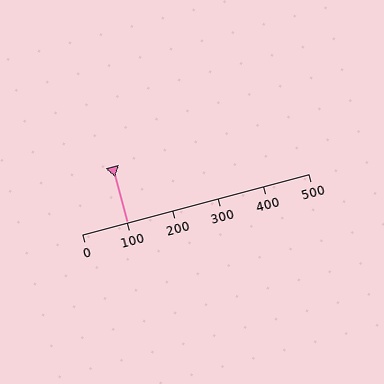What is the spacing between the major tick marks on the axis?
The major ticks are spaced 100 apart.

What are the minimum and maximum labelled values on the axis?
The axis runs from 0 to 500.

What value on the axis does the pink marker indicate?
The marker indicates approximately 100.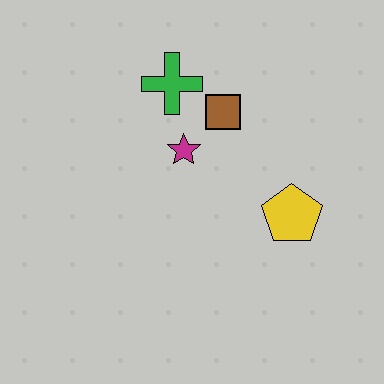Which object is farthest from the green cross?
The yellow pentagon is farthest from the green cross.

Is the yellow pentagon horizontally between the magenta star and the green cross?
No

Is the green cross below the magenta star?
No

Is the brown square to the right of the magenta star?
Yes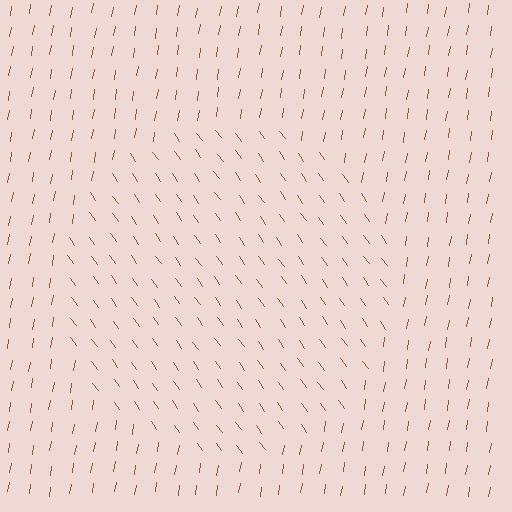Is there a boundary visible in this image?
Yes, there is a texture boundary formed by a change in line orientation.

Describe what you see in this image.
The image is filled with small brown line segments. A circle region in the image has lines oriented differently from the surrounding lines, creating a visible texture boundary.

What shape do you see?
I see a circle.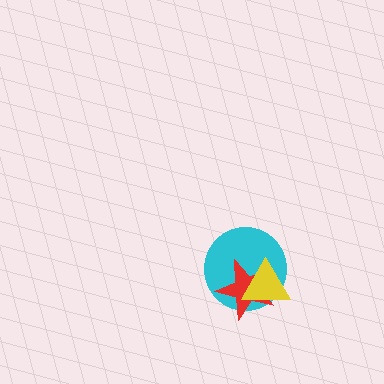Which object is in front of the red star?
The yellow triangle is in front of the red star.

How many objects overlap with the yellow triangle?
2 objects overlap with the yellow triangle.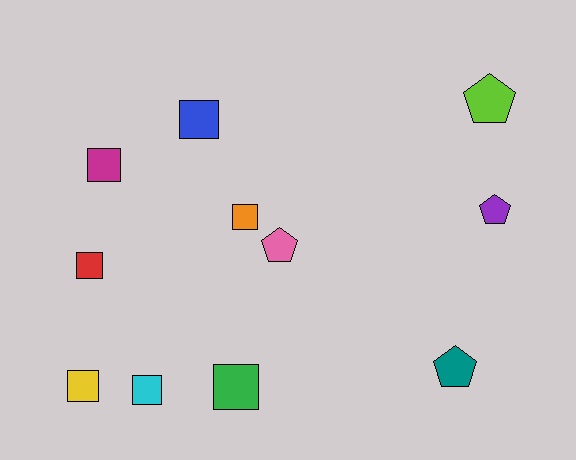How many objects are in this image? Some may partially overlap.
There are 11 objects.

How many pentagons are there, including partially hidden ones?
There are 4 pentagons.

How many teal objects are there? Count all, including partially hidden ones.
There is 1 teal object.